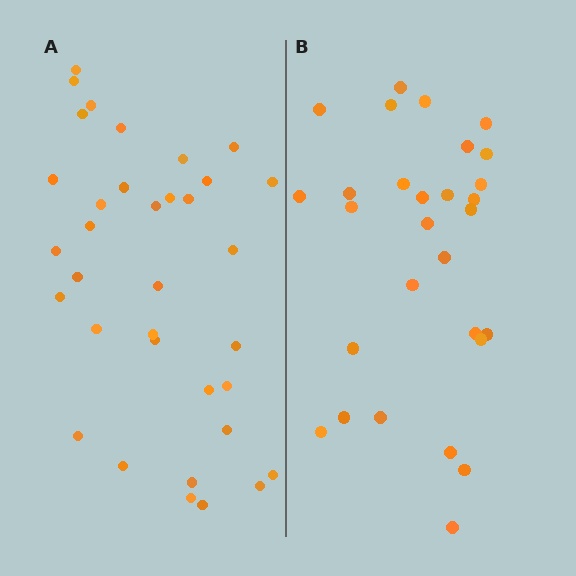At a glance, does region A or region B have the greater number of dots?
Region A (the left region) has more dots.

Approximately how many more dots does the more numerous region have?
Region A has about 6 more dots than region B.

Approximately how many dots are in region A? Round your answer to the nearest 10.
About 40 dots. (The exact count is 35, which rounds to 40.)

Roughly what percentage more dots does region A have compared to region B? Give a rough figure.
About 20% more.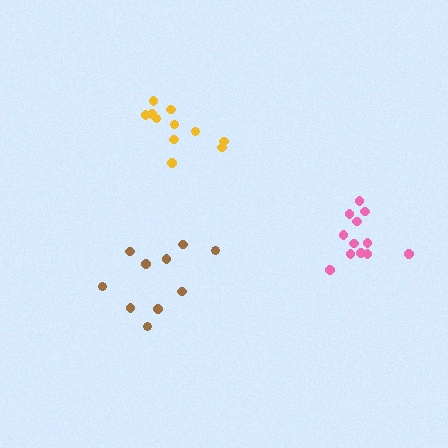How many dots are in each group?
Group 1: 12 dots, Group 2: 10 dots, Group 3: 12 dots (34 total).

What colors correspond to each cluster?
The clusters are colored: yellow, brown, pink.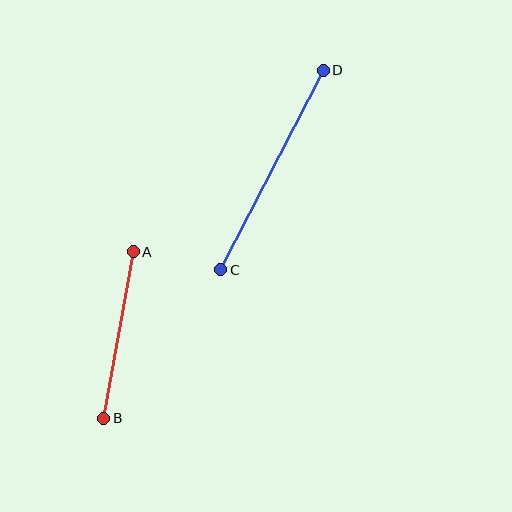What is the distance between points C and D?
The distance is approximately 224 pixels.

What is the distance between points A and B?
The distance is approximately 169 pixels.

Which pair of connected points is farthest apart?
Points C and D are farthest apart.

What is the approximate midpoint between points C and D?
The midpoint is at approximately (272, 170) pixels.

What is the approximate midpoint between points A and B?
The midpoint is at approximately (118, 335) pixels.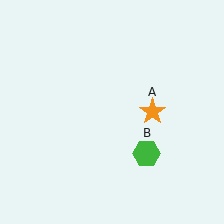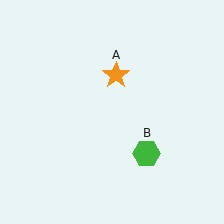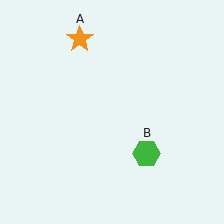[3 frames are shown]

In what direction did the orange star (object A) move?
The orange star (object A) moved up and to the left.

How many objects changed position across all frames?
1 object changed position: orange star (object A).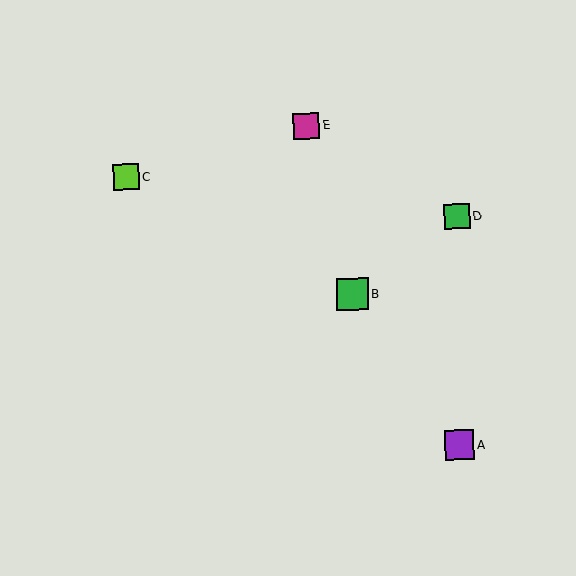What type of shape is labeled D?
Shape D is a green square.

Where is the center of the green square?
The center of the green square is at (353, 294).